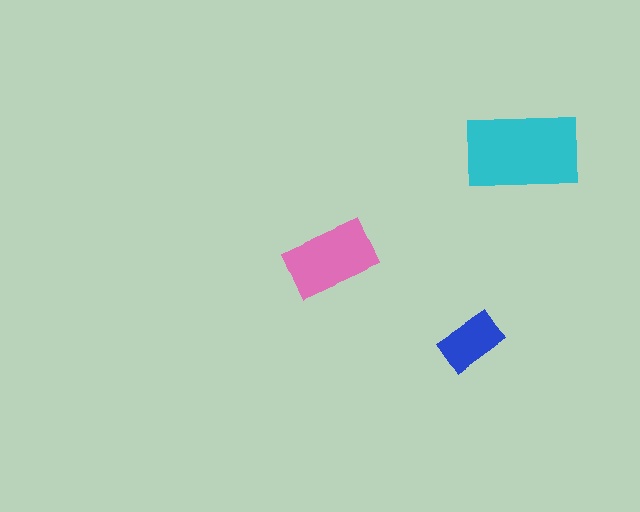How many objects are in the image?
There are 3 objects in the image.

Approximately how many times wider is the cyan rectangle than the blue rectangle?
About 2 times wider.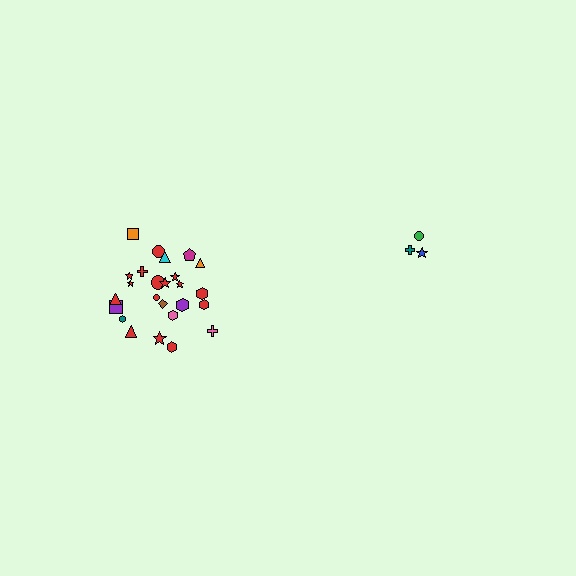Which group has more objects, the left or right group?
The left group.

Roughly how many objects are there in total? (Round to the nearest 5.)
Roughly 30 objects in total.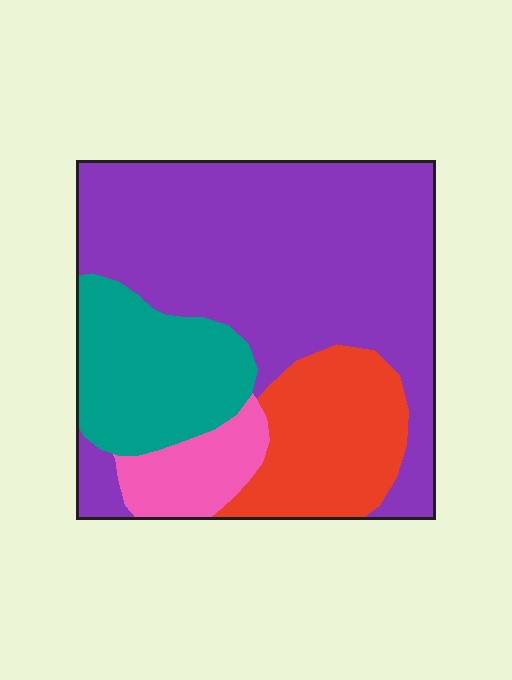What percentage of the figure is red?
Red takes up less than a quarter of the figure.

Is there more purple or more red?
Purple.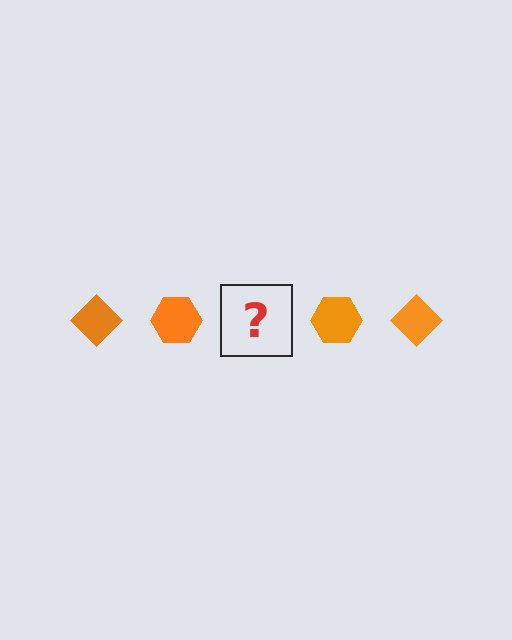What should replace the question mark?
The question mark should be replaced with an orange diamond.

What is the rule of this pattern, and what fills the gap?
The rule is that the pattern cycles through diamond, hexagon shapes in orange. The gap should be filled with an orange diamond.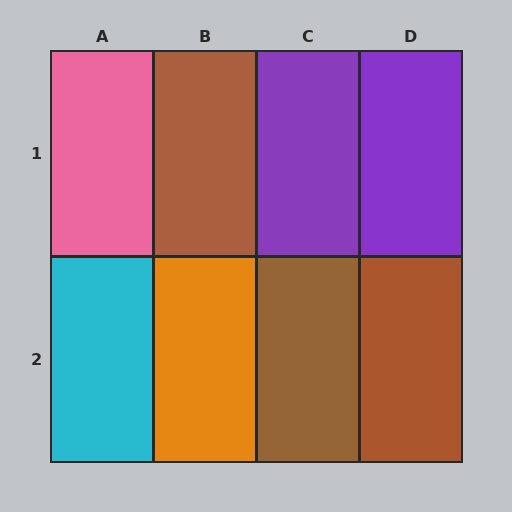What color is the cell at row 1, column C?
Purple.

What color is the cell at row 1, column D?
Purple.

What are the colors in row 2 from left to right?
Cyan, orange, brown, brown.